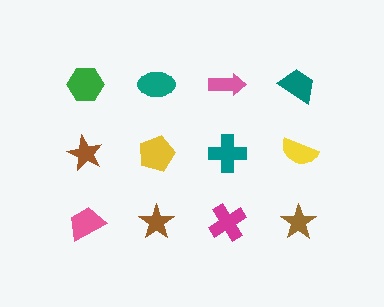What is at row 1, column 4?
A teal trapezoid.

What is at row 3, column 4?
A brown star.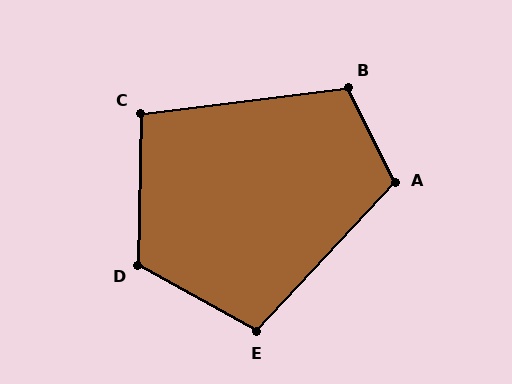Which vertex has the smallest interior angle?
C, at approximately 98 degrees.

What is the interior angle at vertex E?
Approximately 104 degrees (obtuse).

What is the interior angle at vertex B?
Approximately 109 degrees (obtuse).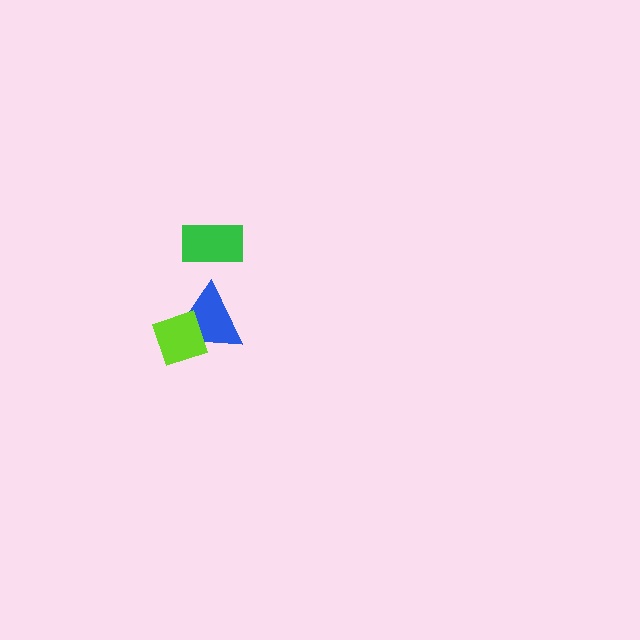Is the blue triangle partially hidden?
Yes, it is partially covered by another shape.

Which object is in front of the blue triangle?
The lime diamond is in front of the blue triangle.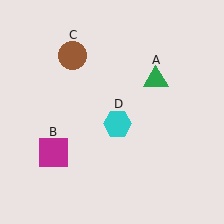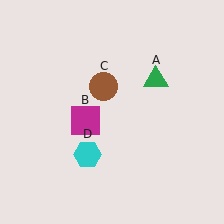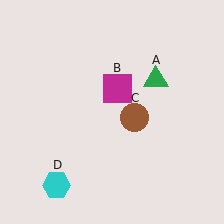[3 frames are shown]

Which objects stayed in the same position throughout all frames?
Green triangle (object A) remained stationary.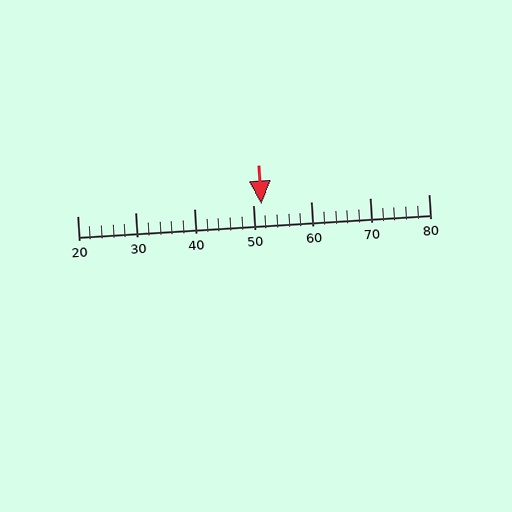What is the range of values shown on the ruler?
The ruler shows values from 20 to 80.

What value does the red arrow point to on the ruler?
The red arrow points to approximately 51.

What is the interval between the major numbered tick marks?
The major tick marks are spaced 10 units apart.